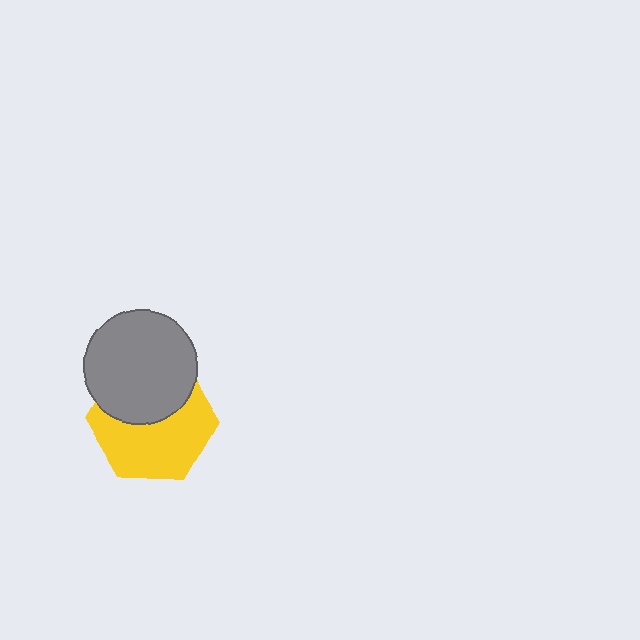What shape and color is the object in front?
The object in front is a gray circle.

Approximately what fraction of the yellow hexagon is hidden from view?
Roughly 41% of the yellow hexagon is hidden behind the gray circle.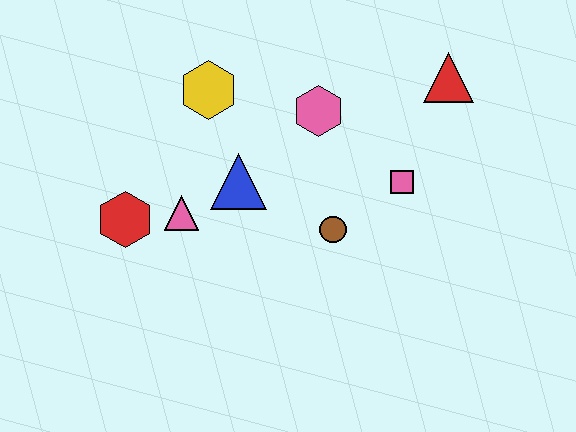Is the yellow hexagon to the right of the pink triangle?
Yes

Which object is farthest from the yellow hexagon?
The red triangle is farthest from the yellow hexagon.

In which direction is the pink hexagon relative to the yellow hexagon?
The pink hexagon is to the right of the yellow hexagon.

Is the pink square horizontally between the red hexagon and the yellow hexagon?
No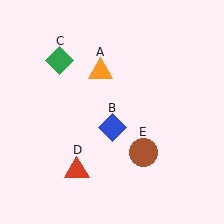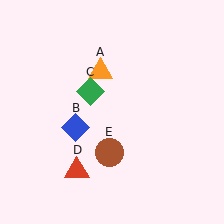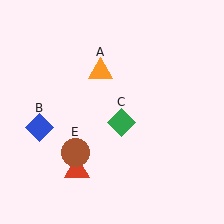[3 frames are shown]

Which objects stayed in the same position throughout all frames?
Orange triangle (object A) and red triangle (object D) remained stationary.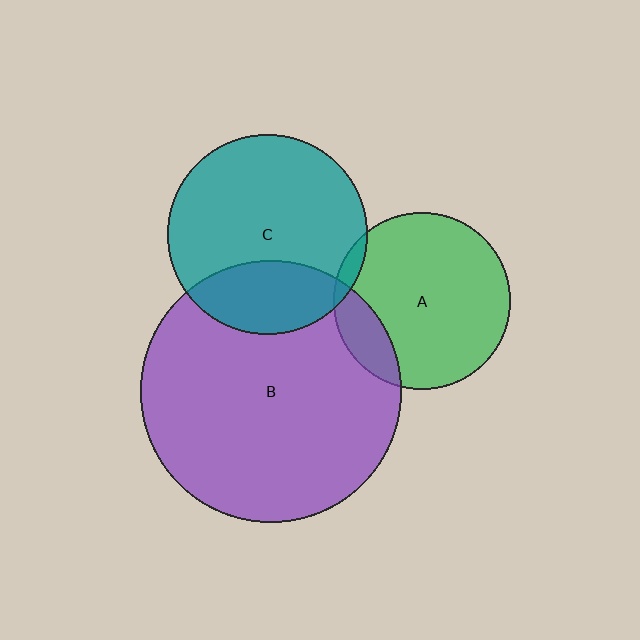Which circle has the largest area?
Circle B (purple).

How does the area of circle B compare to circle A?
Approximately 2.2 times.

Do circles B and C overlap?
Yes.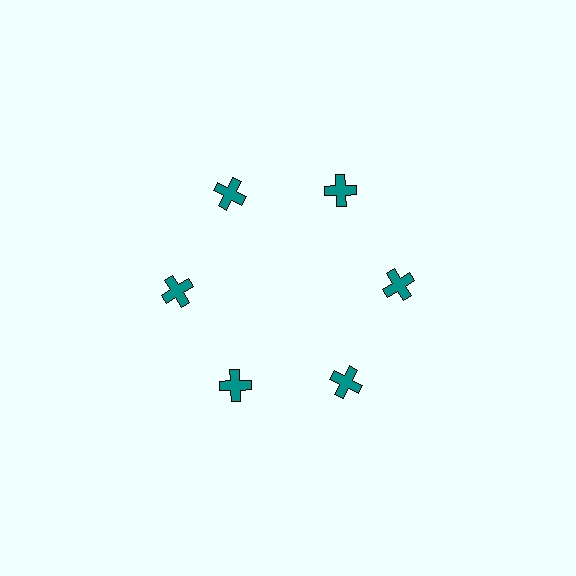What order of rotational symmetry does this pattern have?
This pattern has 6-fold rotational symmetry.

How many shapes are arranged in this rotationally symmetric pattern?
There are 6 shapes, arranged in 6 groups of 1.